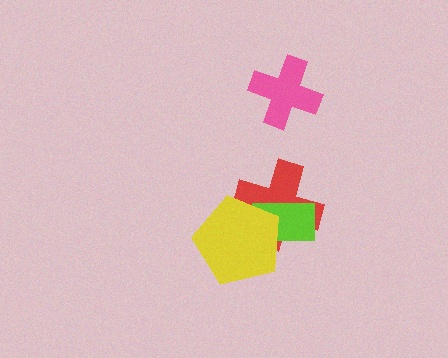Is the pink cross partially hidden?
No, no other shape covers it.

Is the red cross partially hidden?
Yes, it is partially covered by another shape.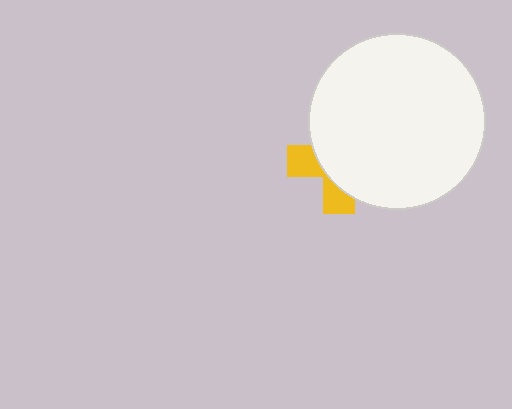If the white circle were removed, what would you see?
You would see the complete yellow cross.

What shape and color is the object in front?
The object in front is a white circle.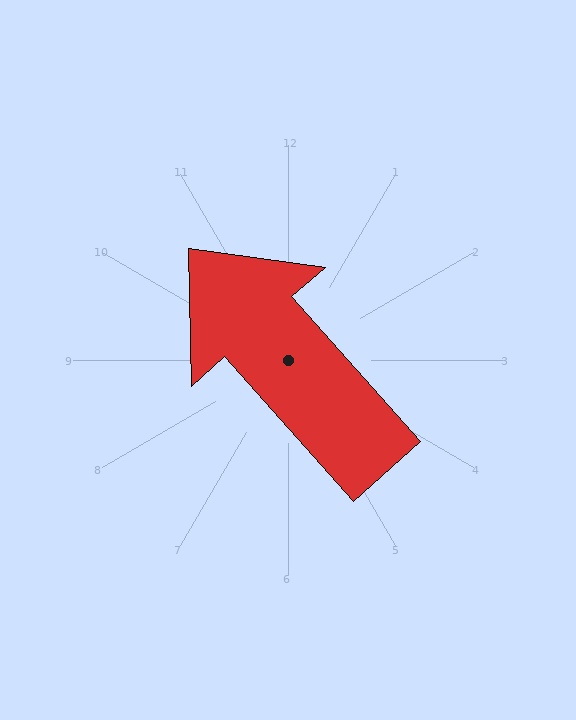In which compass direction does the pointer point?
Northwest.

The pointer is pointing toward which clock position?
Roughly 11 o'clock.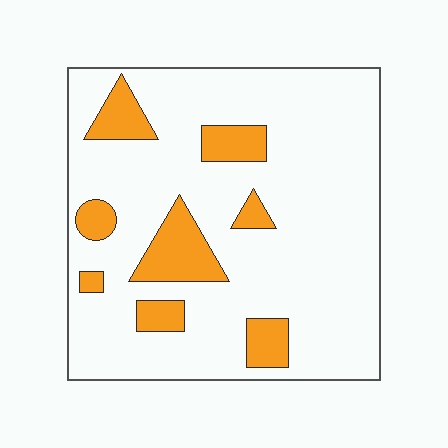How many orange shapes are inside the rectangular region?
8.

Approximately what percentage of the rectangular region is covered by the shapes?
Approximately 15%.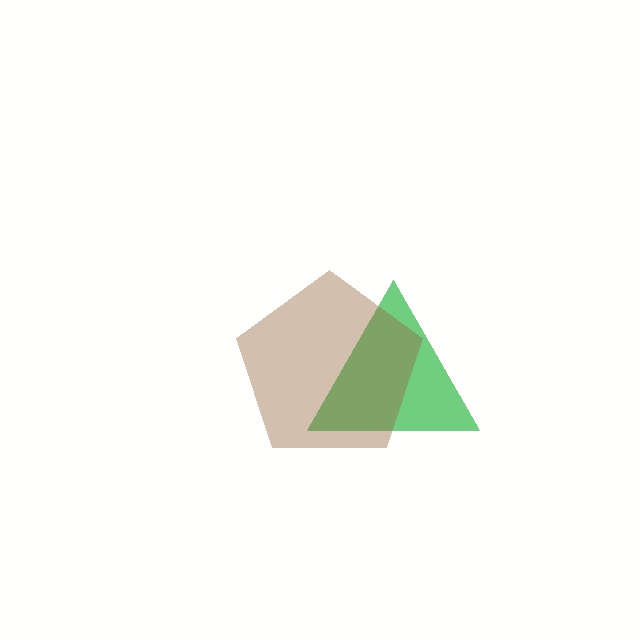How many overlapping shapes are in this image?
There are 2 overlapping shapes in the image.